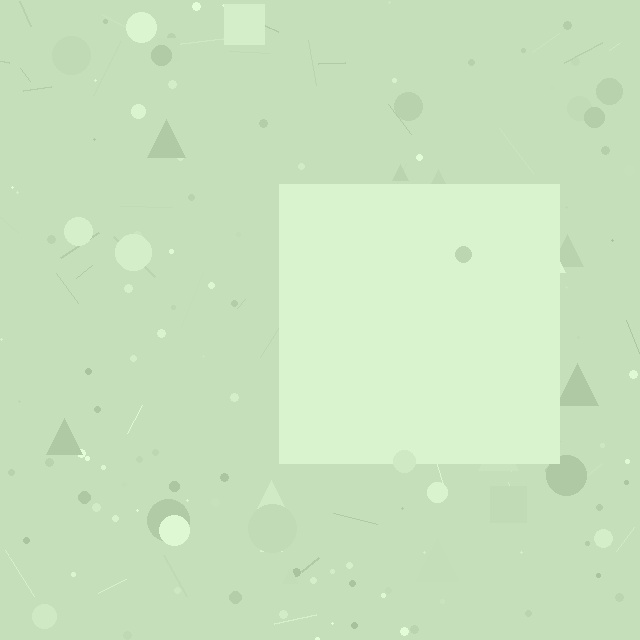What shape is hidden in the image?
A square is hidden in the image.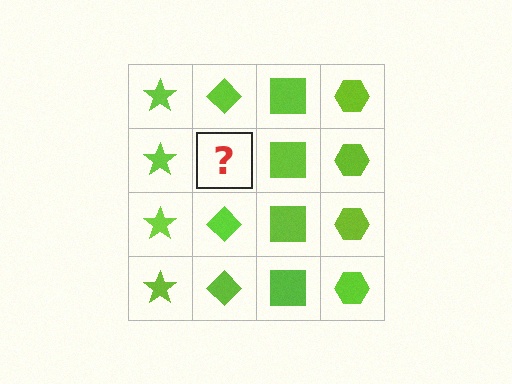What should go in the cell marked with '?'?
The missing cell should contain a lime diamond.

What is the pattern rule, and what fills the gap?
The rule is that each column has a consistent shape. The gap should be filled with a lime diamond.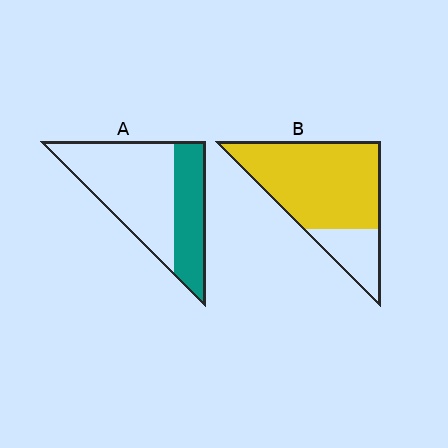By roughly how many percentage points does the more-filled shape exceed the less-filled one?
By roughly 45 percentage points (B over A).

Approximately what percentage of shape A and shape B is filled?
A is approximately 35% and B is approximately 80%.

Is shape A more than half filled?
No.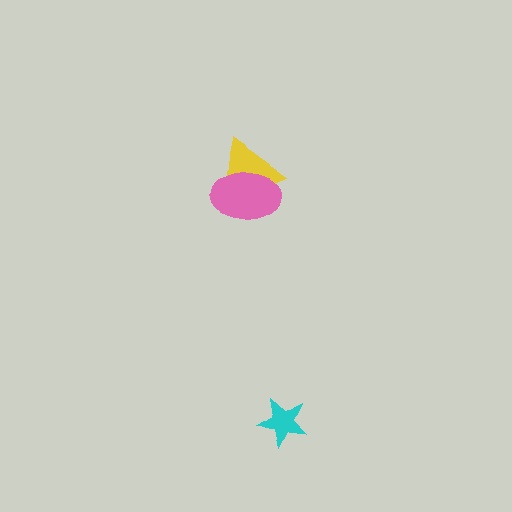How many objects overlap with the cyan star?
0 objects overlap with the cyan star.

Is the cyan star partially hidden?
No, no other shape covers it.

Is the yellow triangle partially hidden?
Yes, it is partially covered by another shape.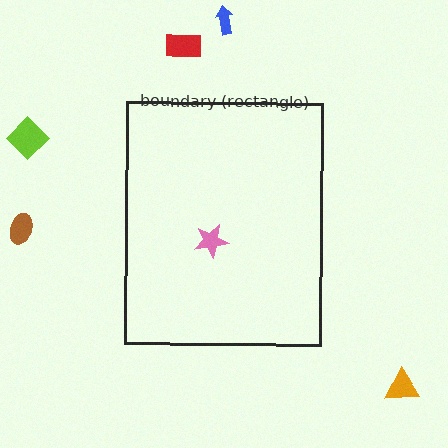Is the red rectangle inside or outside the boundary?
Outside.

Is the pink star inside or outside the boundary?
Inside.